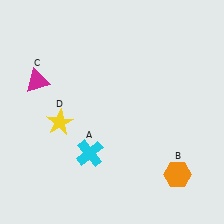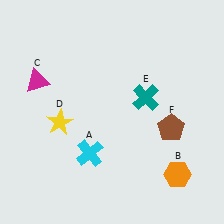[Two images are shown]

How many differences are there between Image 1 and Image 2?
There are 2 differences between the two images.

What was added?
A teal cross (E), a brown pentagon (F) were added in Image 2.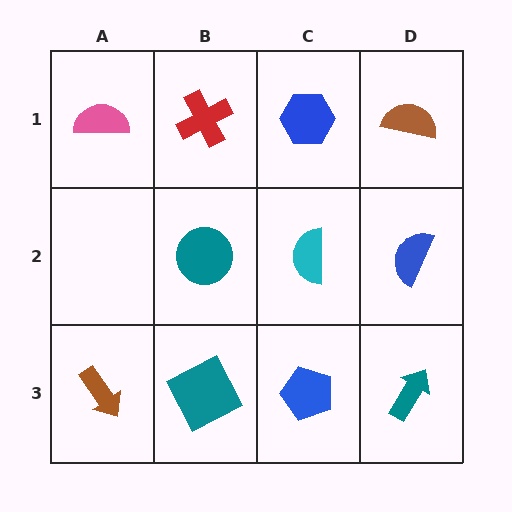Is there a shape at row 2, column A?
No, that cell is empty.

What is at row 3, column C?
A blue pentagon.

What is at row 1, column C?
A blue hexagon.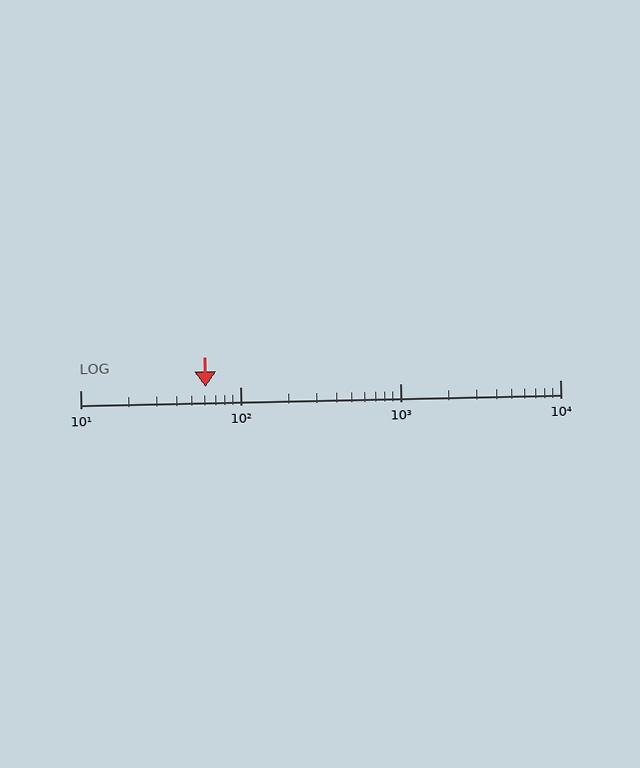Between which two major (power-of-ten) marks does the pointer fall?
The pointer is between 10 and 100.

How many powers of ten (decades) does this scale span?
The scale spans 3 decades, from 10 to 10000.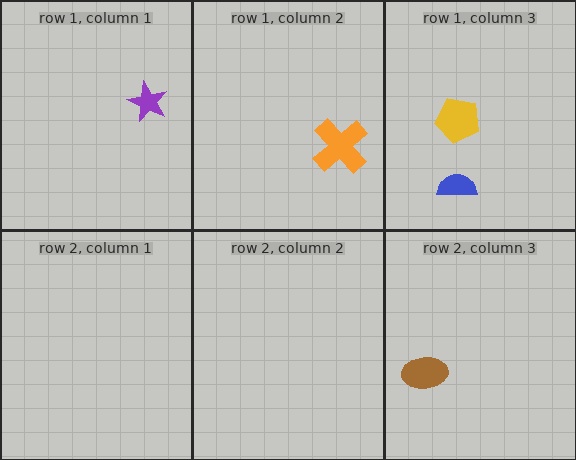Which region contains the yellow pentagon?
The row 1, column 3 region.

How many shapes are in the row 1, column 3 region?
2.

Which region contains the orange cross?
The row 1, column 2 region.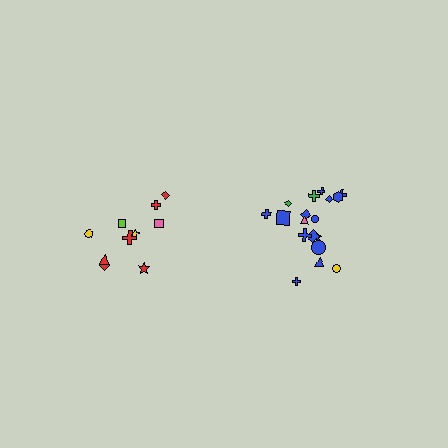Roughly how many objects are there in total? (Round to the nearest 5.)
Roughly 30 objects in total.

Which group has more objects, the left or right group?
The right group.